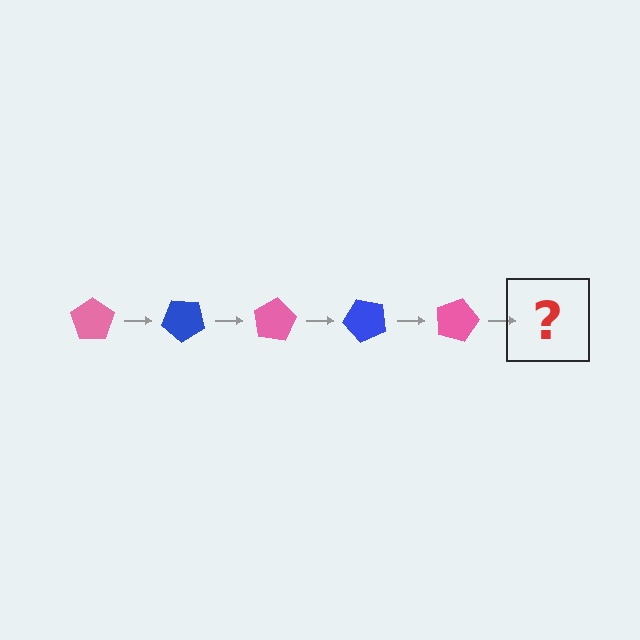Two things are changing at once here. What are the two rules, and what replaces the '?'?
The two rules are that it rotates 40 degrees each step and the color cycles through pink and blue. The '?' should be a blue pentagon, rotated 200 degrees from the start.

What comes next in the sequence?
The next element should be a blue pentagon, rotated 200 degrees from the start.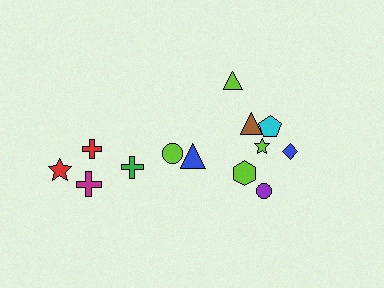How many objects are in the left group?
There are 5 objects.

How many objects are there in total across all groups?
There are 13 objects.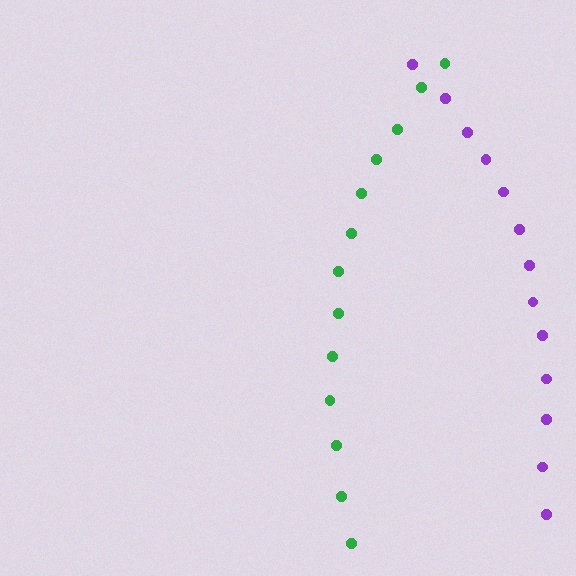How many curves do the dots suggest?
There are 2 distinct paths.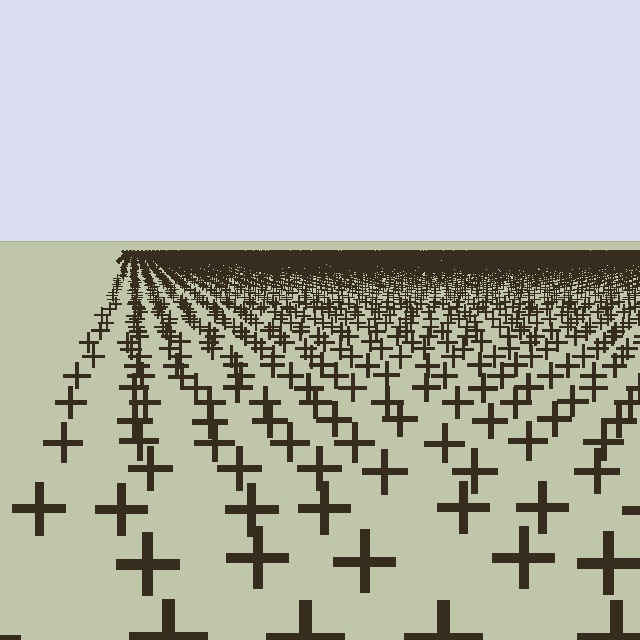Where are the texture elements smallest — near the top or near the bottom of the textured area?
Near the top.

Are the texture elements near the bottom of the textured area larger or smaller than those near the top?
Larger. Near the bottom, elements are closer to the viewer and appear at a bigger on-screen size.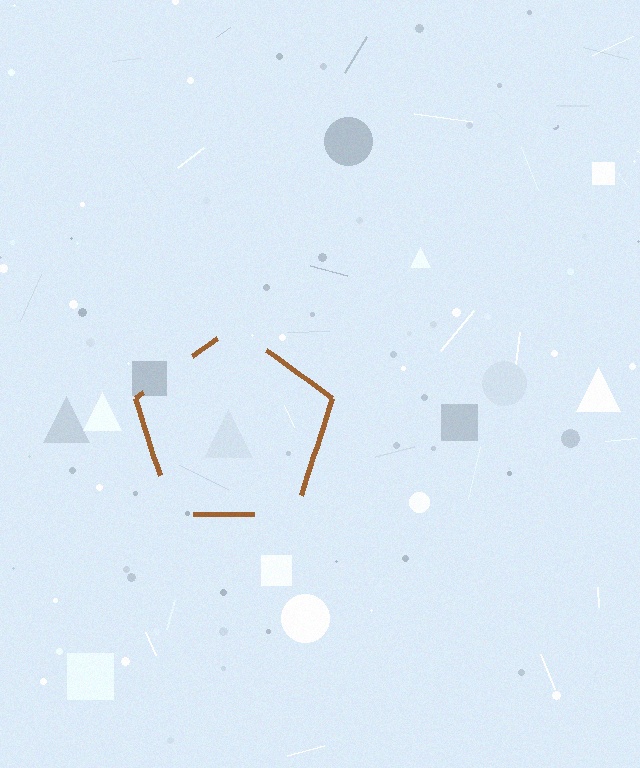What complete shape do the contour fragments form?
The contour fragments form a pentagon.